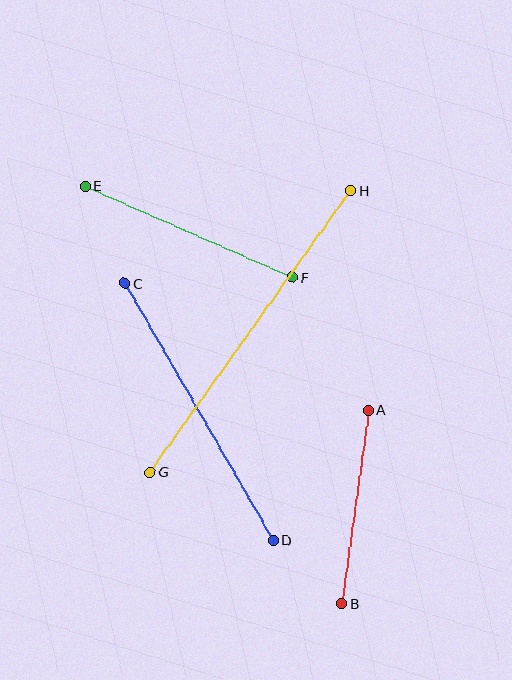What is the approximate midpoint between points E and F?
The midpoint is at approximately (189, 232) pixels.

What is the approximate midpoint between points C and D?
The midpoint is at approximately (199, 412) pixels.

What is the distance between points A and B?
The distance is approximately 195 pixels.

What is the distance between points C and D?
The distance is approximately 297 pixels.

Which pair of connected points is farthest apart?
Points G and H are farthest apart.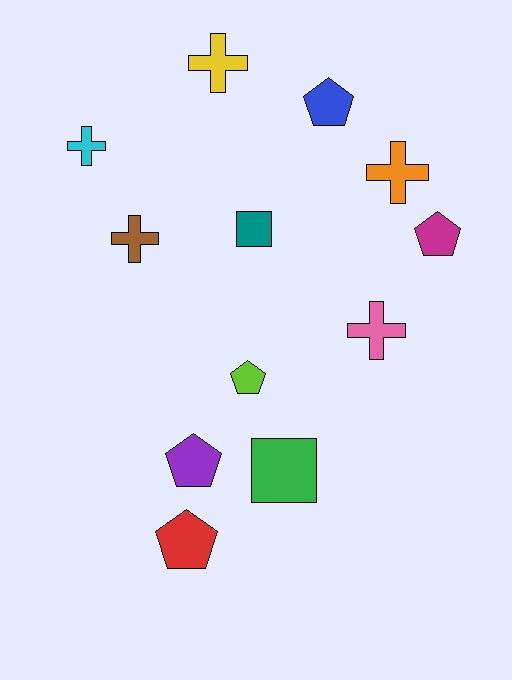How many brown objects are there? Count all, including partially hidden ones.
There is 1 brown object.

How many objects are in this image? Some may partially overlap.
There are 12 objects.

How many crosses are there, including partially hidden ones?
There are 5 crosses.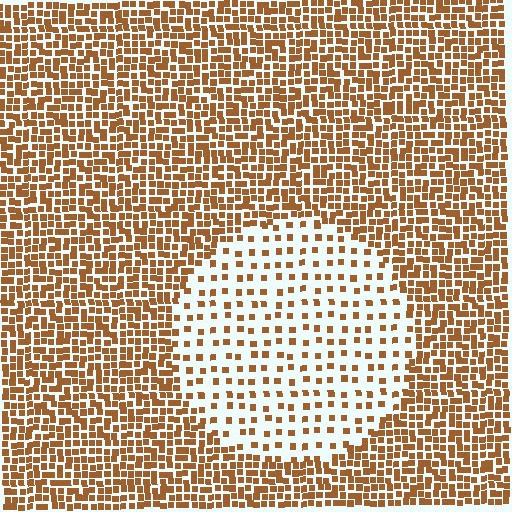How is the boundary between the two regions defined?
The boundary is defined by a change in element density (approximately 2.7x ratio). All elements are the same color, size, and shape.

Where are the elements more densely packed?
The elements are more densely packed outside the circle boundary.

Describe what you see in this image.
The image contains small brown elements arranged at two different densities. A circle-shaped region is visible where the elements are less densely packed than the surrounding area.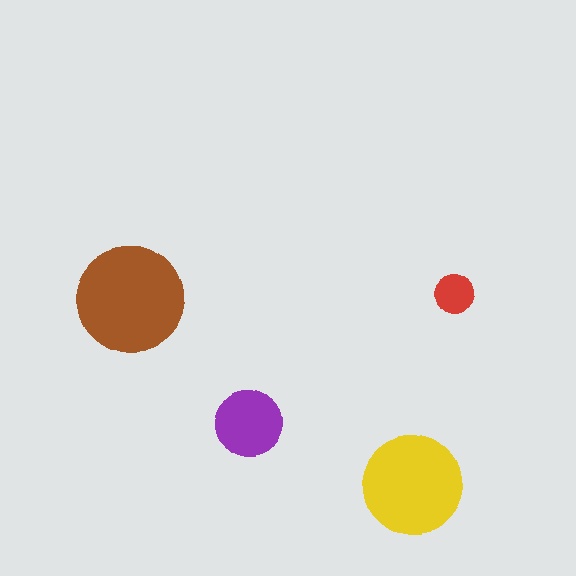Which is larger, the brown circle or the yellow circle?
The brown one.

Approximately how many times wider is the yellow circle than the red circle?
About 2.5 times wider.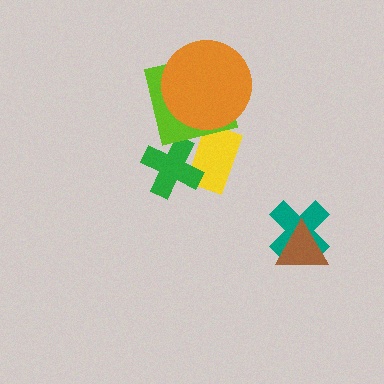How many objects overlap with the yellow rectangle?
1 object overlaps with the yellow rectangle.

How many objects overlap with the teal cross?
1 object overlaps with the teal cross.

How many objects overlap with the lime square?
1 object overlaps with the lime square.